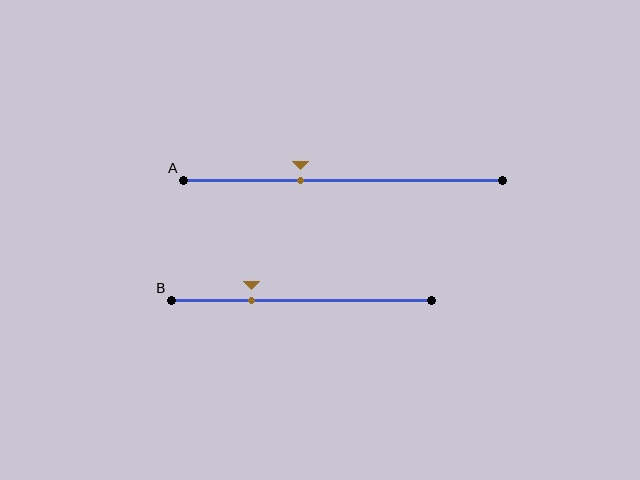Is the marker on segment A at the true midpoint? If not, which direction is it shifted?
No, the marker on segment A is shifted to the left by about 13% of the segment length.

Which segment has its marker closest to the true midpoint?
Segment A has its marker closest to the true midpoint.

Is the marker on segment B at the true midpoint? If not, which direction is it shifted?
No, the marker on segment B is shifted to the left by about 19% of the segment length.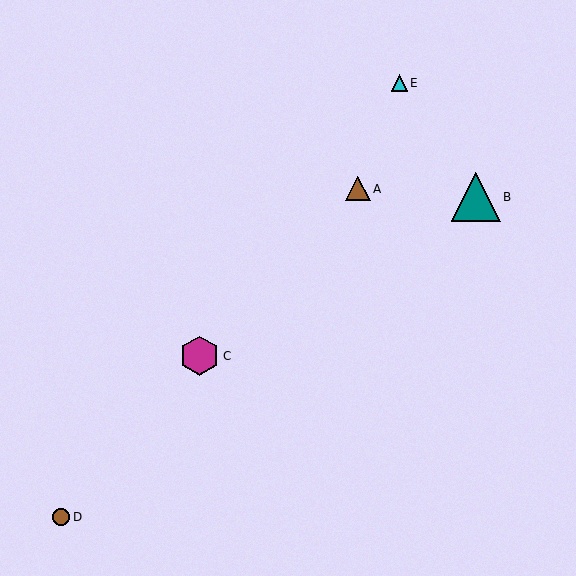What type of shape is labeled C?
Shape C is a magenta hexagon.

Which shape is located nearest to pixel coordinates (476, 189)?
The teal triangle (labeled B) at (476, 197) is nearest to that location.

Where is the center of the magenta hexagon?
The center of the magenta hexagon is at (200, 356).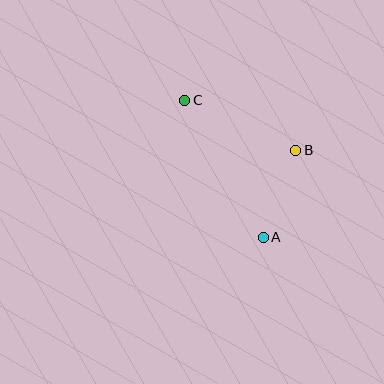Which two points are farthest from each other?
Points A and C are farthest from each other.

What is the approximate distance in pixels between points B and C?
The distance between B and C is approximately 121 pixels.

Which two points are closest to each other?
Points A and B are closest to each other.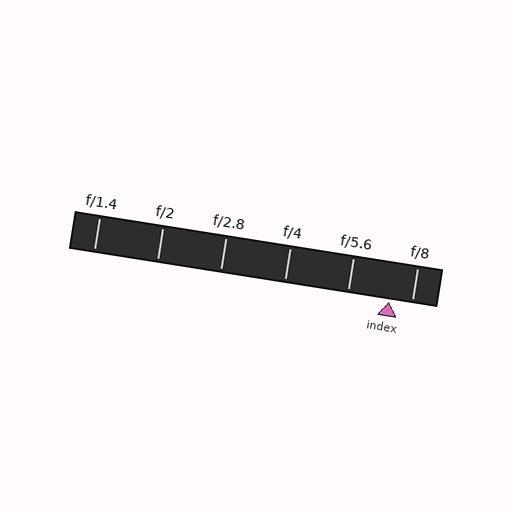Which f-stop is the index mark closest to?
The index mark is closest to f/8.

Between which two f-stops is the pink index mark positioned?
The index mark is between f/5.6 and f/8.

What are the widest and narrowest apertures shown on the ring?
The widest aperture shown is f/1.4 and the narrowest is f/8.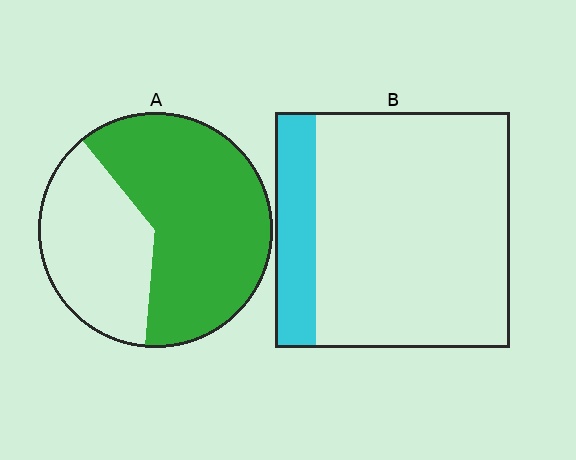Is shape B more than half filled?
No.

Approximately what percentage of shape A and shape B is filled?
A is approximately 65% and B is approximately 15%.